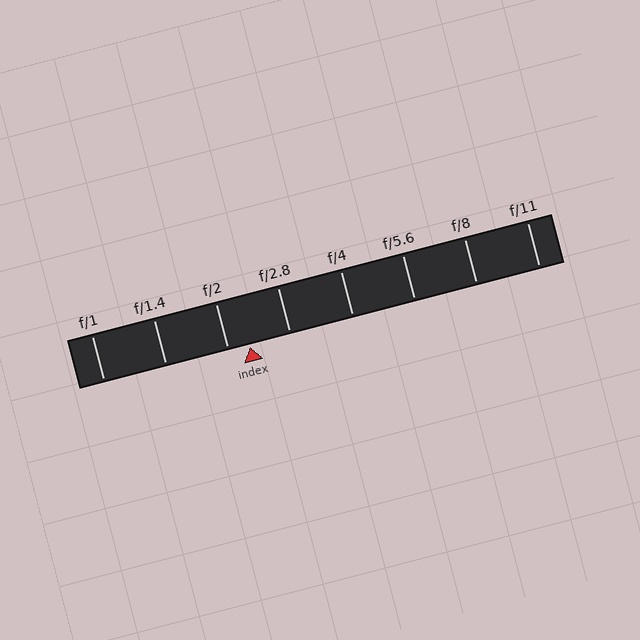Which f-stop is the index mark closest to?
The index mark is closest to f/2.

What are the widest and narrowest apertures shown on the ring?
The widest aperture shown is f/1 and the narrowest is f/11.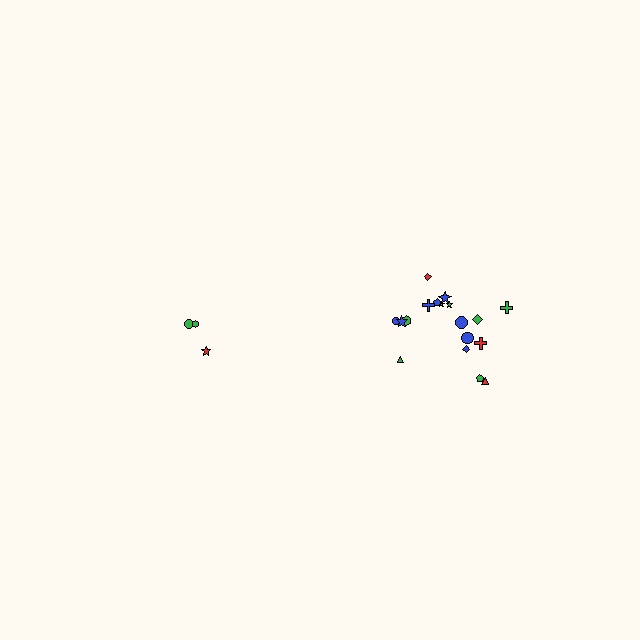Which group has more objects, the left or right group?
The right group.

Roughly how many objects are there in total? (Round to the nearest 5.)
Roughly 20 objects in total.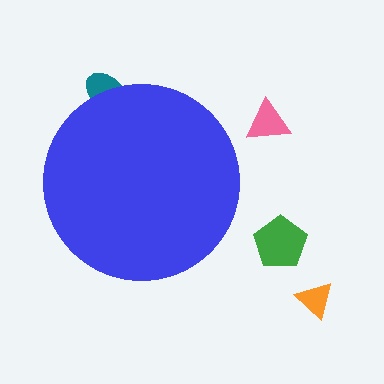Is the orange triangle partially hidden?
No, the orange triangle is fully visible.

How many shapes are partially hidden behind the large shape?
1 shape is partially hidden.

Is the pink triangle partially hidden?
No, the pink triangle is fully visible.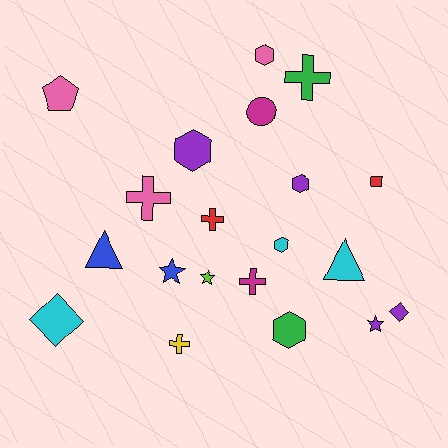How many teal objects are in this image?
There are no teal objects.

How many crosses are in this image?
There are 5 crosses.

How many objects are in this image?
There are 20 objects.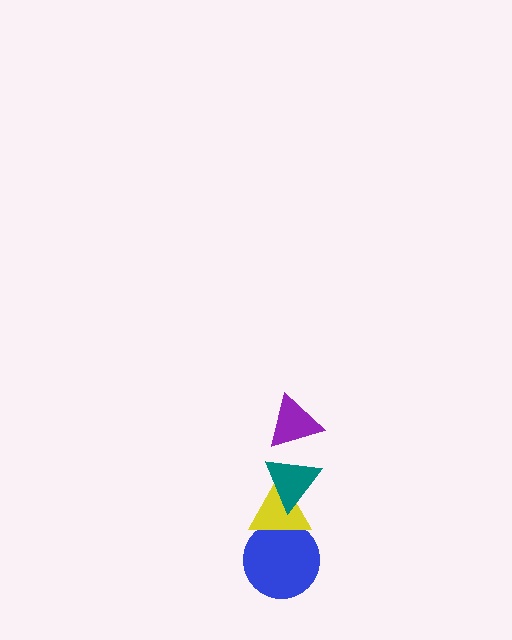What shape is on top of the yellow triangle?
The teal triangle is on top of the yellow triangle.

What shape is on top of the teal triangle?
The purple triangle is on top of the teal triangle.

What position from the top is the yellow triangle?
The yellow triangle is 3rd from the top.